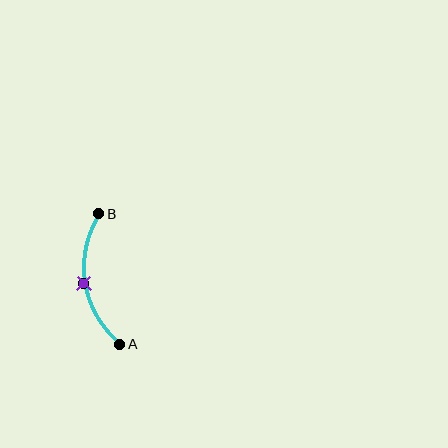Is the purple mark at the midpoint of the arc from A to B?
Yes. The purple mark lies on the arc at equal arc-length from both A and B — it is the arc midpoint.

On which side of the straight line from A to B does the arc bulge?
The arc bulges to the left of the straight line connecting A and B.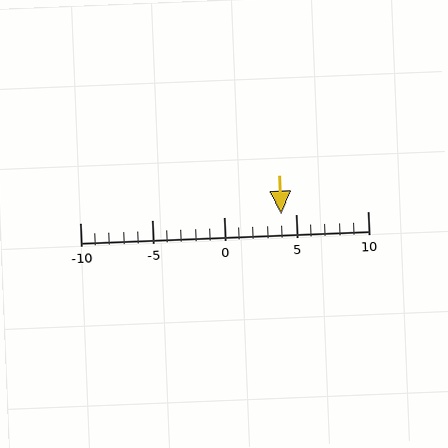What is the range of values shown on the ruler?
The ruler shows values from -10 to 10.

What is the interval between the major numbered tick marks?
The major tick marks are spaced 5 units apart.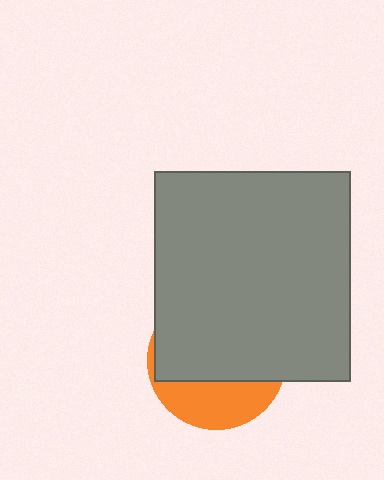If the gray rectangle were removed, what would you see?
You would see the complete orange circle.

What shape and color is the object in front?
The object in front is a gray rectangle.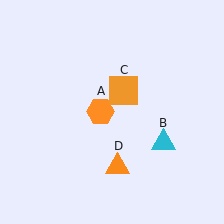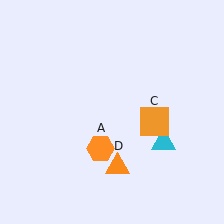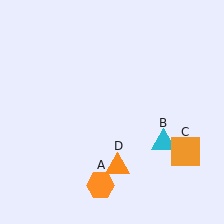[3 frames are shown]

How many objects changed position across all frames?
2 objects changed position: orange hexagon (object A), orange square (object C).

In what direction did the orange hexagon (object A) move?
The orange hexagon (object A) moved down.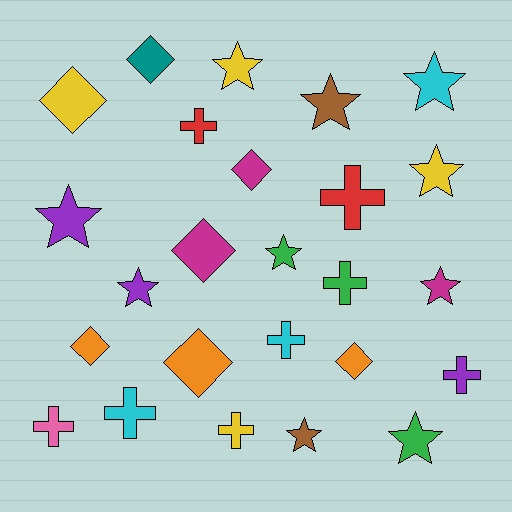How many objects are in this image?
There are 25 objects.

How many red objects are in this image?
There are 2 red objects.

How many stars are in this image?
There are 10 stars.